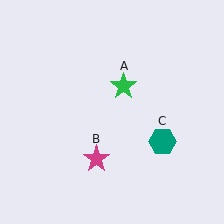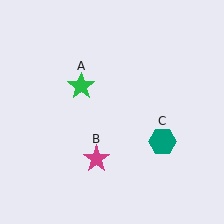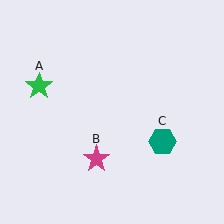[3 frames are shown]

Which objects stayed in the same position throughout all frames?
Magenta star (object B) and teal hexagon (object C) remained stationary.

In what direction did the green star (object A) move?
The green star (object A) moved left.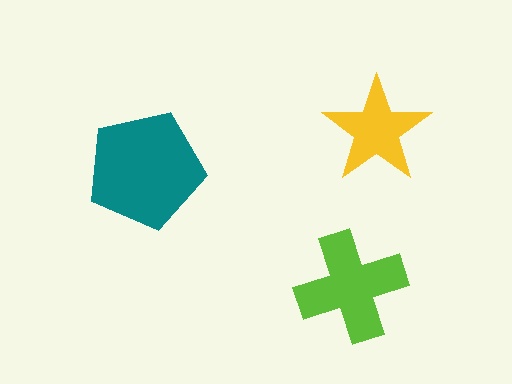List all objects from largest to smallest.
The teal pentagon, the lime cross, the yellow star.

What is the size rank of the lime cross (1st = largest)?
2nd.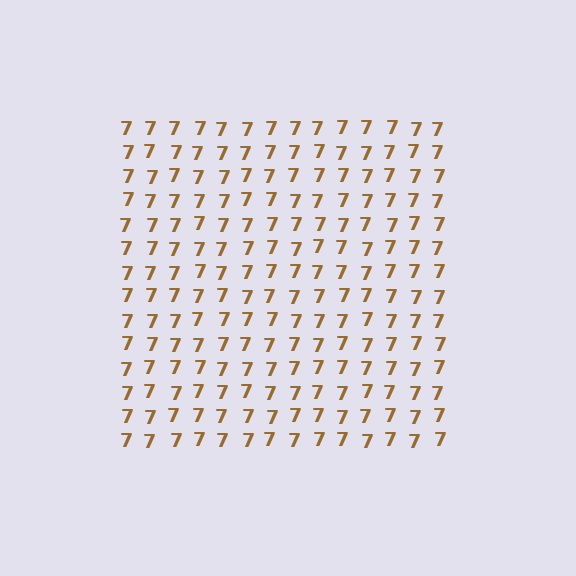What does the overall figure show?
The overall figure shows a square.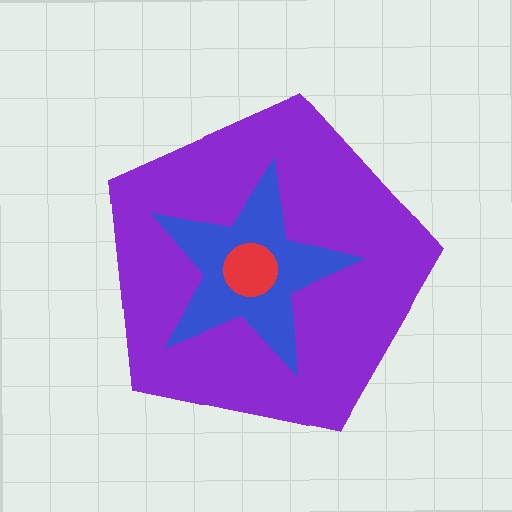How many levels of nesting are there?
3.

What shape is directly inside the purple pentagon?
The blue star.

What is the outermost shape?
The purple pentagon.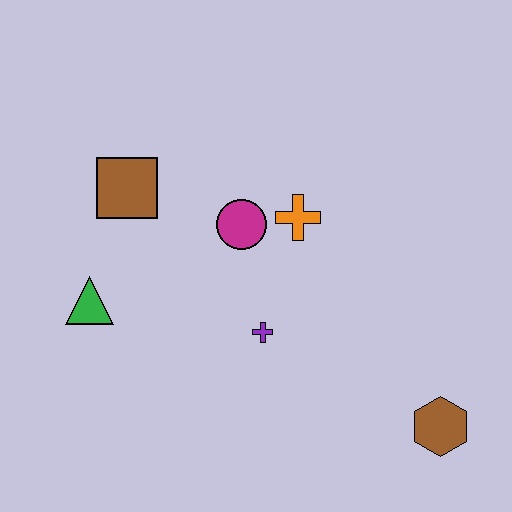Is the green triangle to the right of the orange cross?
No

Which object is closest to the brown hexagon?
The purple cross is closest to the brown hexagon.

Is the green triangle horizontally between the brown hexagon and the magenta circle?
No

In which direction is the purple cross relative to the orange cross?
The purple cross is below the orange cross.